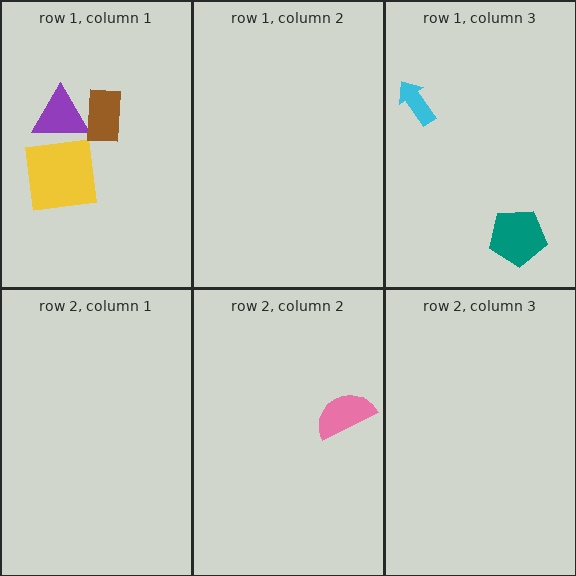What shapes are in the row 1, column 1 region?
The yellow square, the purple triangle, the brown rectangle.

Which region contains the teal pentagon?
The row 1, column 3 region.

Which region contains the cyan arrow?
The row 1, column 3 region.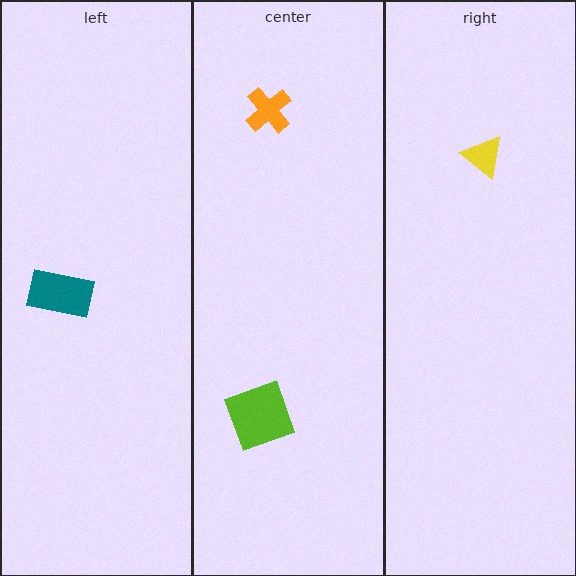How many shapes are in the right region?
1.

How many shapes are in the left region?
1.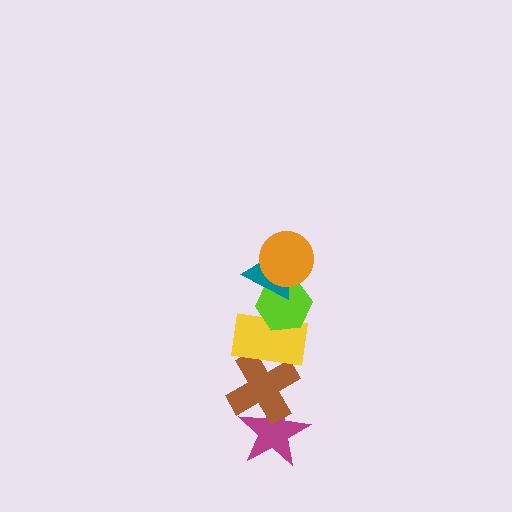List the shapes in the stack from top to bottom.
From top to bottom: the orange circle, the teal triangle, the lime hexagon, the yellow rectangle, the brown cross, the magenta star.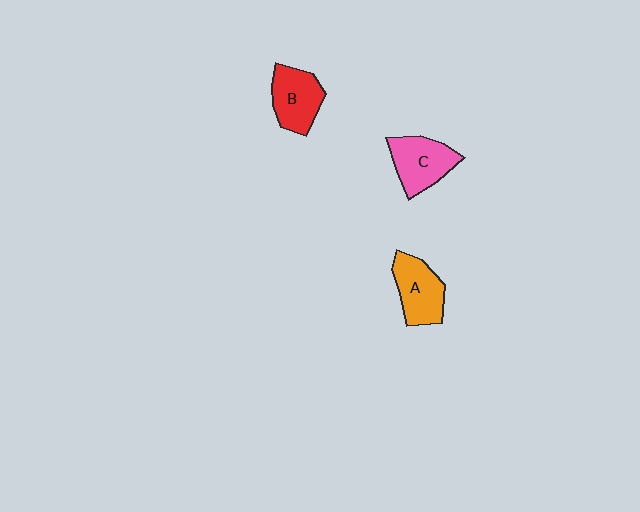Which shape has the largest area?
Shape C (pink).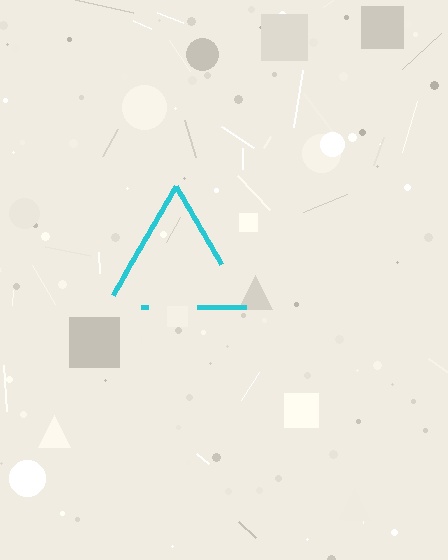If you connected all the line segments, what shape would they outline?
They would outline a triangle.